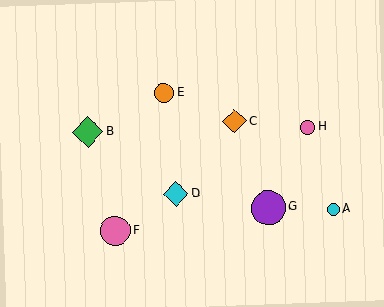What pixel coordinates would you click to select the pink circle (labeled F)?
Click at (115, 231) to select the pink circle F.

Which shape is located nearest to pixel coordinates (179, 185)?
The cyan diamond (labeled D) at (176, 194) is nearest to that location.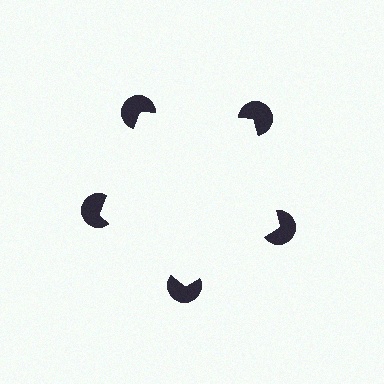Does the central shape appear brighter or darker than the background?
It typically appears slightly brighter than the background, even though no actual brightness change is drawn.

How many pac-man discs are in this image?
There are 5 — one at each vertex of the illusory pentagon.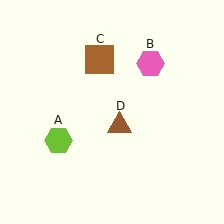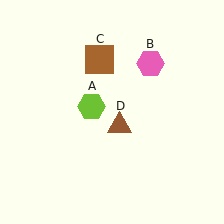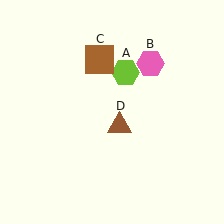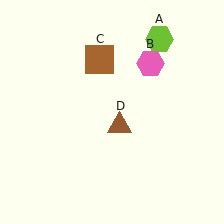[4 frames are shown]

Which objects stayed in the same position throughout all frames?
Pink hexagon (object B) and brown square (object C) and brown triangle (object D) remained stationary.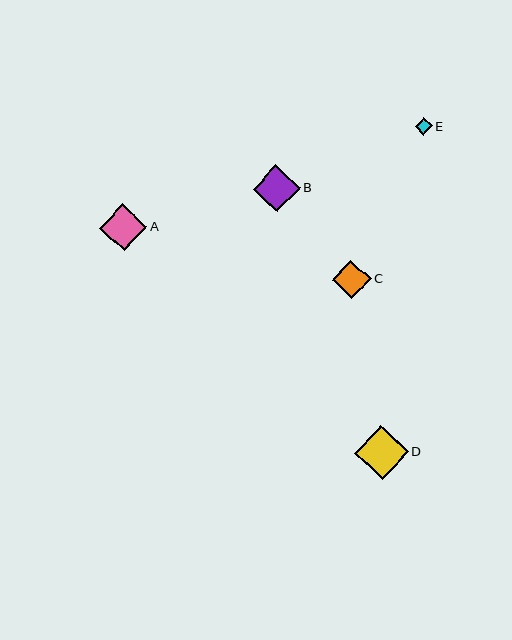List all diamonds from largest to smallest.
From largest to smallest: D, A, B, C, E.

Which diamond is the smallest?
Diamond E is the smallest with a size of approximately 17 pixels.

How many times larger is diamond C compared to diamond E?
Diamond C is approximately 2.3 times the size of diamond E.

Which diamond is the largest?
Diamond D is the largest with a size of approximately 54 pixels.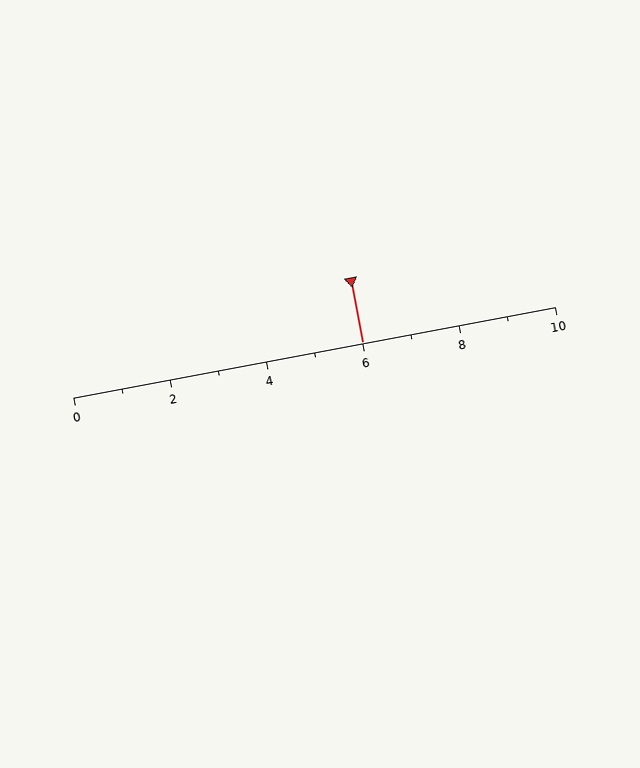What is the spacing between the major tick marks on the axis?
The major ticks are spaced 2 apart.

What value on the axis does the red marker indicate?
The marker indicates approximately 6.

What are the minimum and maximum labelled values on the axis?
The axis runs from 0 to 10.